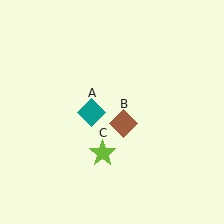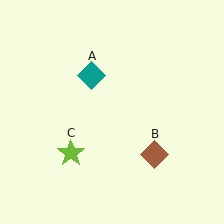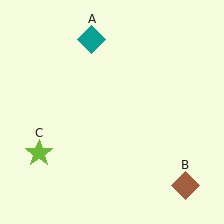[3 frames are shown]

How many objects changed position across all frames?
3 objects changed position: teal diamond (object A), brown diamond (object B), lime star (object C).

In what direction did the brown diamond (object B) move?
The brown diamond (object B) moved down and to the right.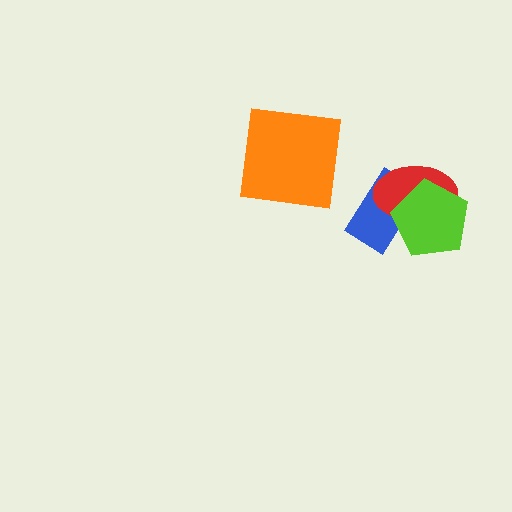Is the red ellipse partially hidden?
Yes, it is partially covered by another shape.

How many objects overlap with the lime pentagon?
2 objects overlap with the lime pentagon.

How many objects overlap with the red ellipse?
2 objects overlap with the red ellipse.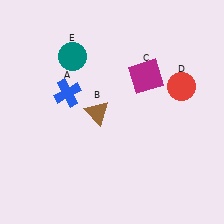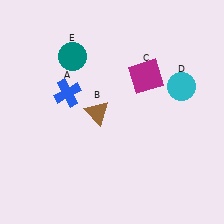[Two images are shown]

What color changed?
The circle (D) changed from red in Image 1 to cyan in Image 2.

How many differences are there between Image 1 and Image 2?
There is 1 difference between the two images.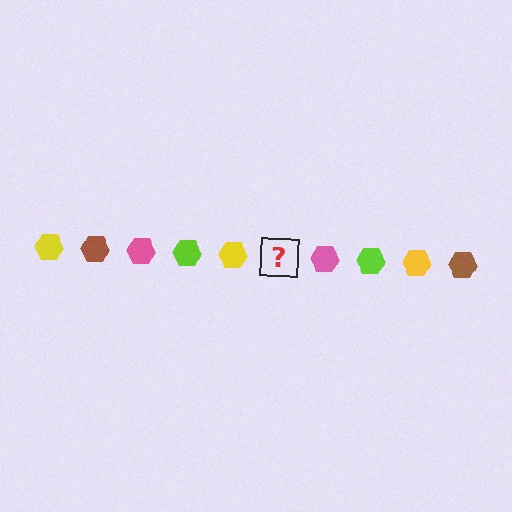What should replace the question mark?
The question mark should be replaced with a brown hexagon.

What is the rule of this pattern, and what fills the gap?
The rule is that the pattern cycles through yellow, brown, pink, lime hexagons. The gap should be filled with a brown hexagon.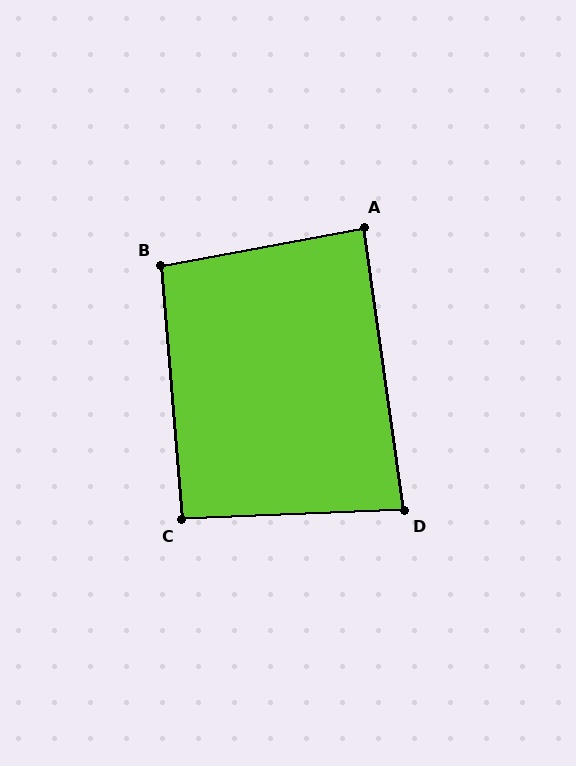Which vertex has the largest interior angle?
B, at approximately 96 degrees.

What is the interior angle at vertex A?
Approximately 87 degrees (approximately right).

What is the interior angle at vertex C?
Approximately 93 degrees (approximately right).